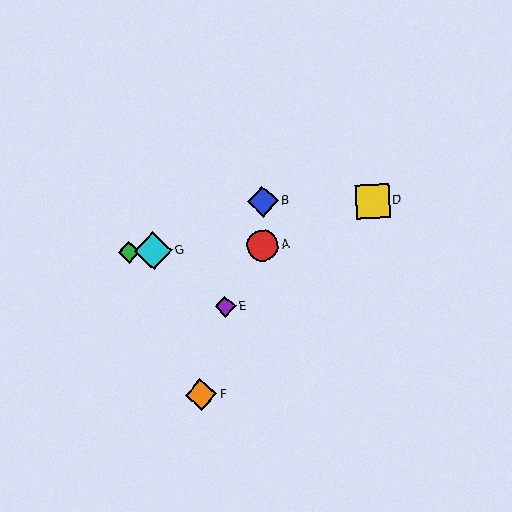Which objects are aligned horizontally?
Objects A, C, G are aligned horizontally.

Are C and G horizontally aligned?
Yes, both are at y≈252.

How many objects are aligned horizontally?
3 objects (A, C, G) are aligned horizontally.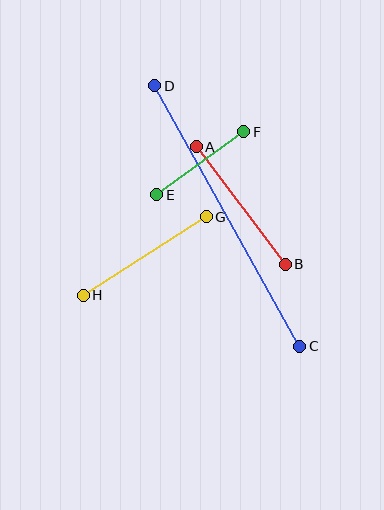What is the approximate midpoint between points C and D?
The midpoint is at approximately (227, 216) pixels.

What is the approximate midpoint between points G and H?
The midpoint is at approximately (145, 256) pixels.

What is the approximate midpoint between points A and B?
The midpoint is at approximately (241, 206) pixels.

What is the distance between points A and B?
The distance is approximately 147 pixels.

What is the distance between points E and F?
The distance is approximately 107 pixels.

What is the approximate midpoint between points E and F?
The midpoint is at approximately (200, 163) pixels.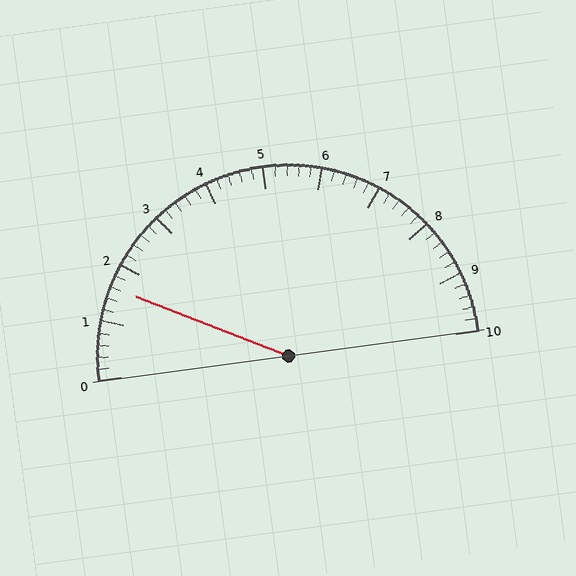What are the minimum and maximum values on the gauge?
The gauge ranges from 0 to 10.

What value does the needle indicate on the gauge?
The needle indicates approximately 1.6.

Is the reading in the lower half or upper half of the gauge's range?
The reading is in the lower half of the range (0 to 10).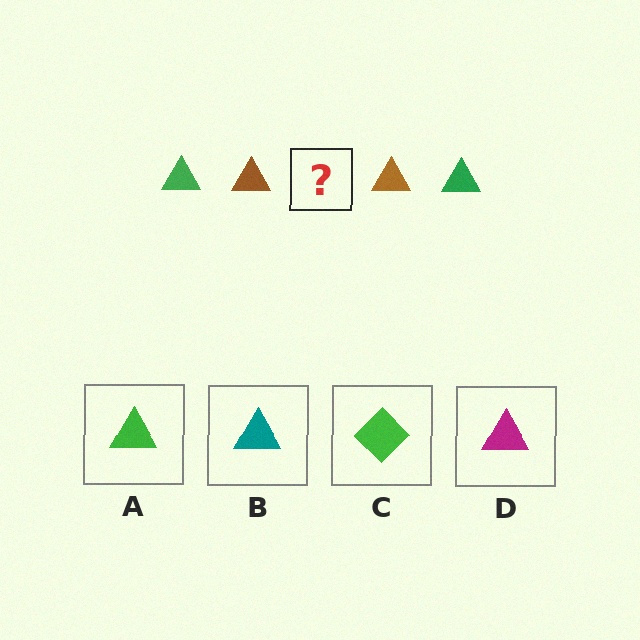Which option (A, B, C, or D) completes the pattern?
A.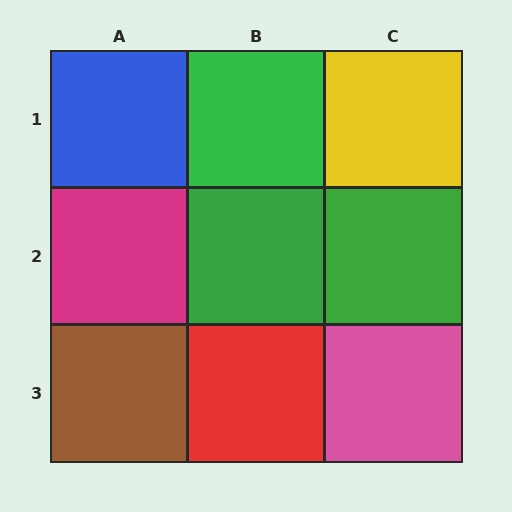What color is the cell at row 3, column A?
Brown.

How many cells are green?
3 cells are green.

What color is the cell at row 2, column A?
Magenta.